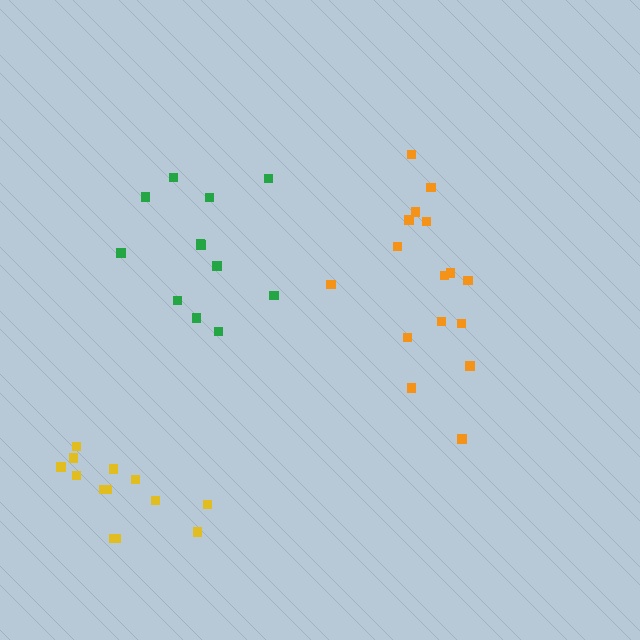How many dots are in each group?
Group 1: 13 dots, Group 2: 12 dots, Group 3: 16 dots (41 total).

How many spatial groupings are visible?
There are 3 spatial groupings.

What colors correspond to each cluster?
The clusters are colored: yellow, green, orange.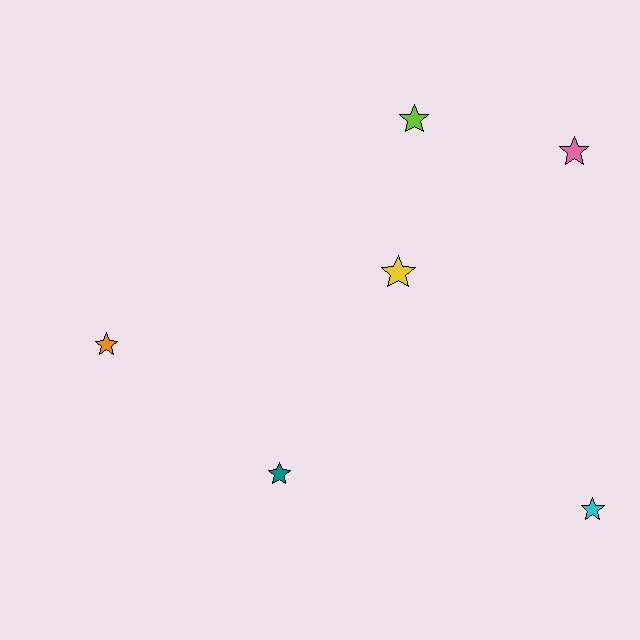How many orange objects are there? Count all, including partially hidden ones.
There is 1 orange object.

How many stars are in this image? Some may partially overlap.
There are 6 stars.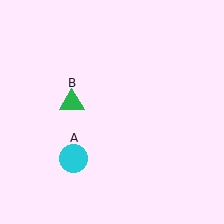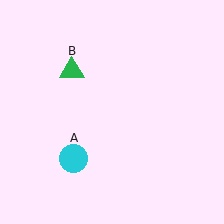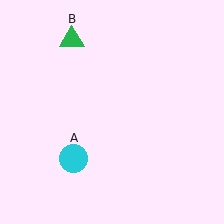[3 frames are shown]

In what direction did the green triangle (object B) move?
The green triangle (object B) moved up.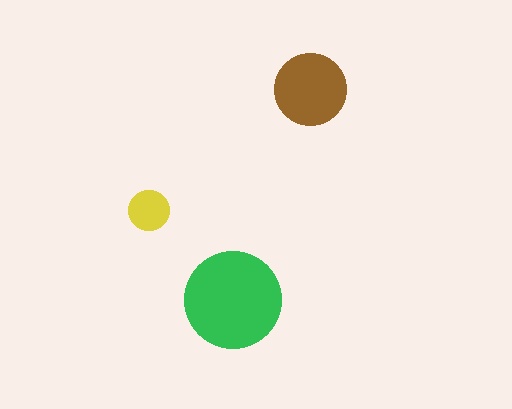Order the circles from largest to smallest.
the green one, the brown one, the yellow one.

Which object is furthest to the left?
The yellow circle is leftmost.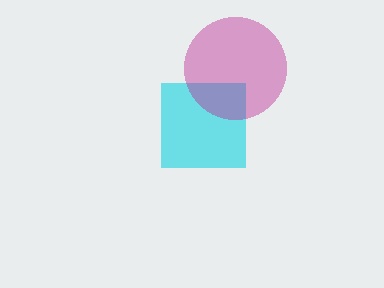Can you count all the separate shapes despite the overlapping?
Yes, there are 2 separate shapes.